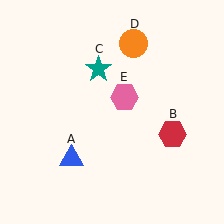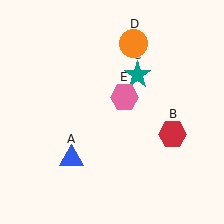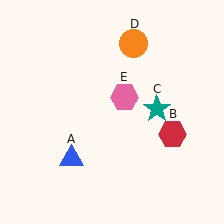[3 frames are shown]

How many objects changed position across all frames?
1 object changed position: teal star (object C).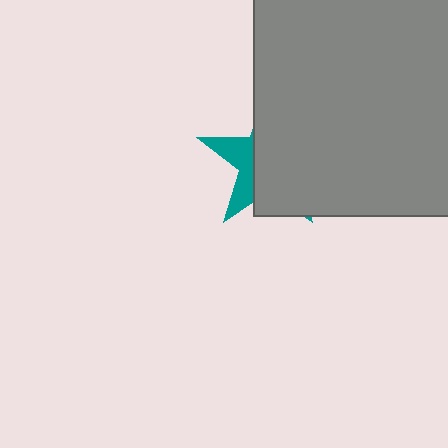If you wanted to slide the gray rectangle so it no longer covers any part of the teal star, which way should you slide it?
Slide it right — that is the most direct way to separate the two shapes.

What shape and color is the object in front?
The object in front is a gray rectangle.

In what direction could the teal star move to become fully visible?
The teal star could move left. That would shift it out from behind the gray rectangle entirely.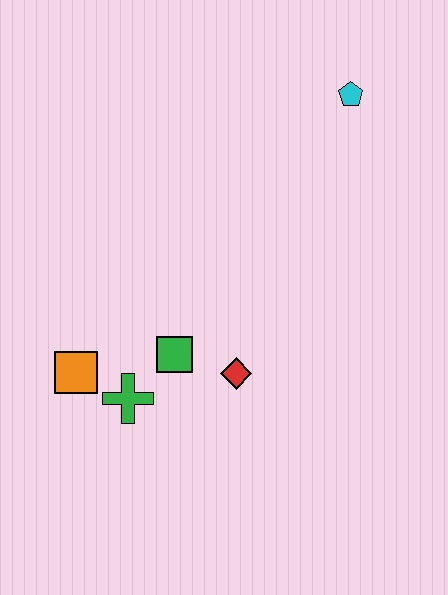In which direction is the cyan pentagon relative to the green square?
The cyan pentagon is above the green square.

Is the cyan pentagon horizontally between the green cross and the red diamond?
No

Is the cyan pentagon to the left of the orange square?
No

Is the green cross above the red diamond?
No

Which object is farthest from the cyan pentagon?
The orange square is farthest from the cyan pentagon.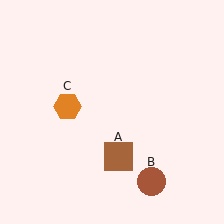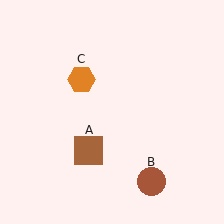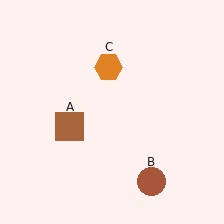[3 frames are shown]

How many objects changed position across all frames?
2 objects changed position: brown square (object A), orange hexagon (object C).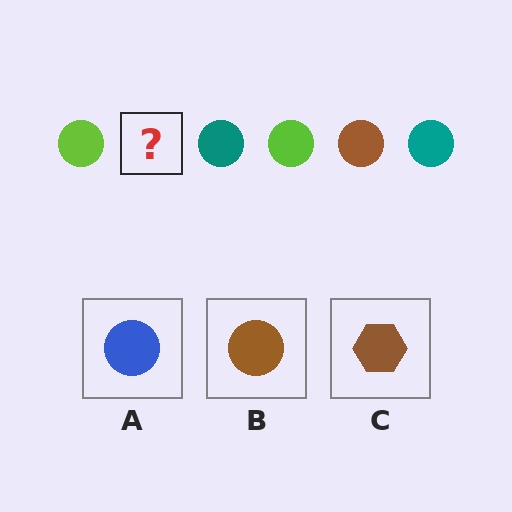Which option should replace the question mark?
Option B.